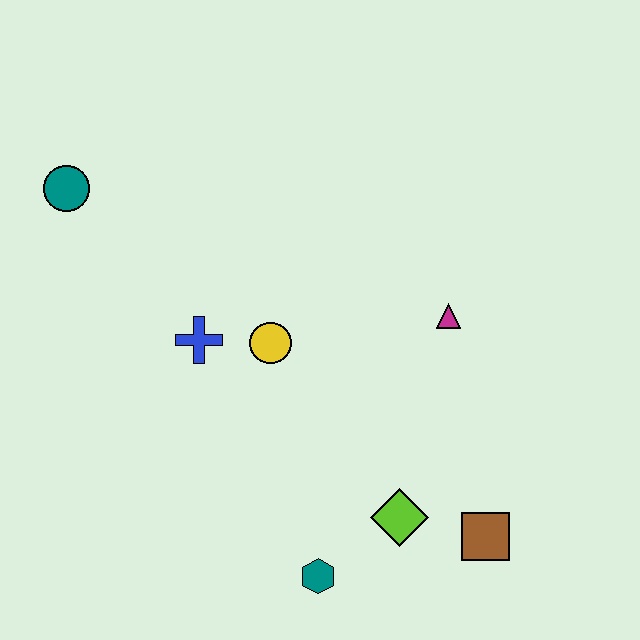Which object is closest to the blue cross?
The yellow circle is closest to the blue cross.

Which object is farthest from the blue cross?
The brown square is farthest from the blue cross.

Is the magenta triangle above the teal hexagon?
Yes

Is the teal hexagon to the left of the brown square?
Yes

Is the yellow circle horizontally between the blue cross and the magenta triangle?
Yes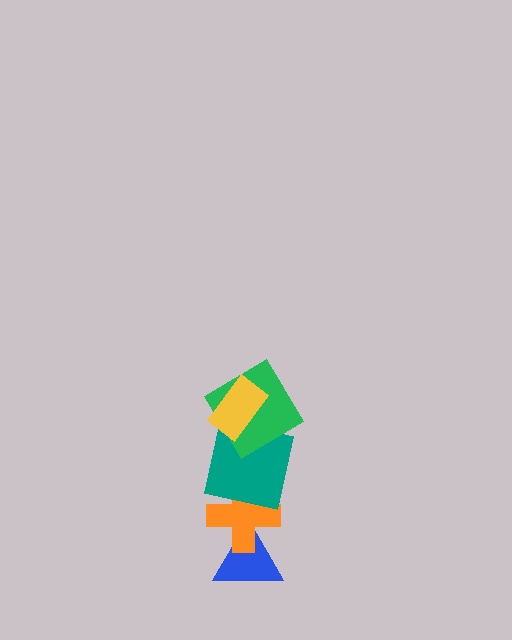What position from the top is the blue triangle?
The blue triangle is 5th from the top.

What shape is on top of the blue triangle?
The orange cross is on top of the blue triangle.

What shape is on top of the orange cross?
The teal square is on top of the orange cross.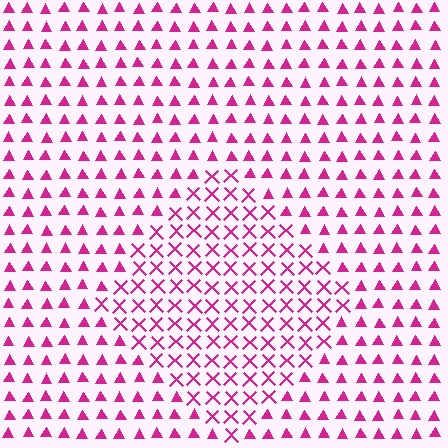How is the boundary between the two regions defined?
The boundary is defined by a change in element shape: X marks inside vs. triangles outside. All elements share the same color and spacing.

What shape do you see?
I see a diamond.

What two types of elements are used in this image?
The image uses X marks inside the diamond region and triangles outside it.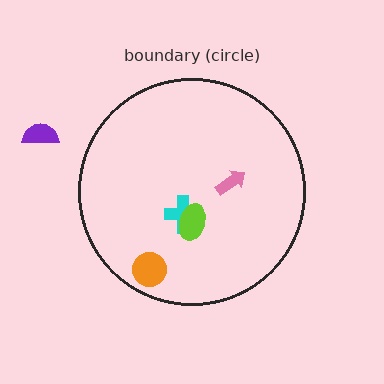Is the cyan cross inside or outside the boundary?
Inside.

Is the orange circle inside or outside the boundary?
Inside.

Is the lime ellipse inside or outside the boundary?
Inside.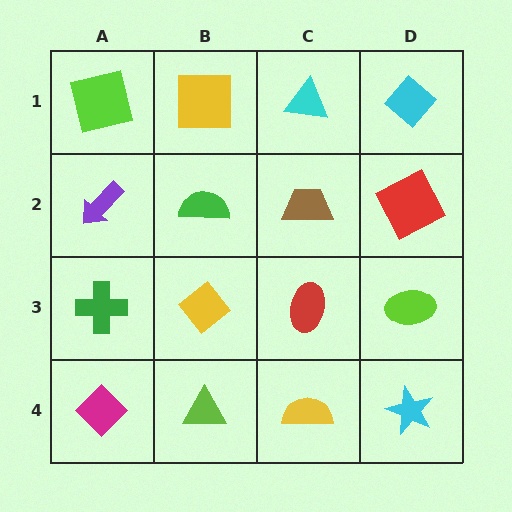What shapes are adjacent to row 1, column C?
A brown trapezoid (row 2, column C), a yellow square (row 1, column B), a cyan diamond (row 1, column D).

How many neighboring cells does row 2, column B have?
4.